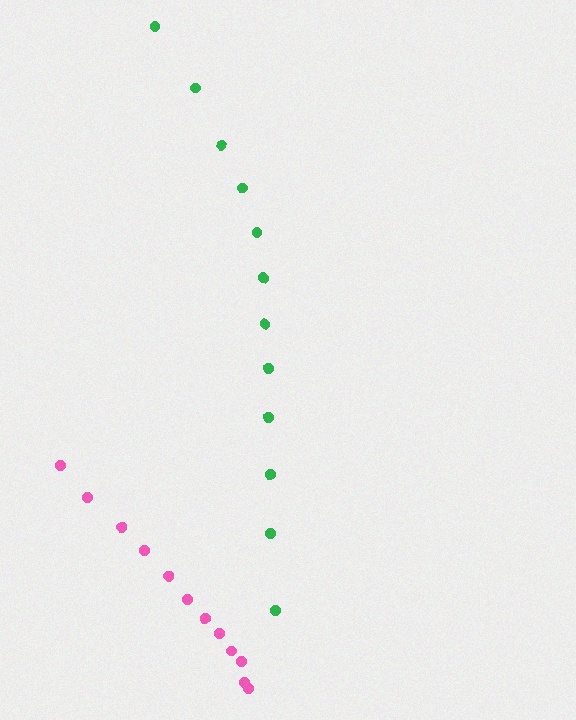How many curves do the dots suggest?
There are 2 distinct paths.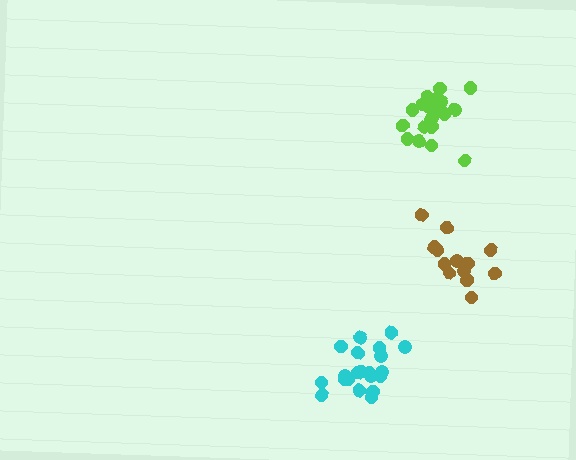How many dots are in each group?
Group 1: 20 dots, Group 2: 21 dots, Group 3: 15 dots (56 total).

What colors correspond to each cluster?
The clusters are colored: lime, cyan, brown.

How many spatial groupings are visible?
There are 3 spatial groupings.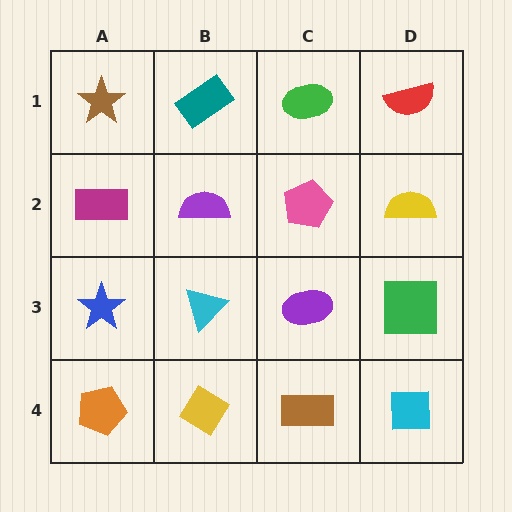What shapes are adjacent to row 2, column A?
A brown star (row 1, column A), a blue star (row 3, column A), a purple semicircle (row 2, column B).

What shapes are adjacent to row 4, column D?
A green square (row 3, column D), a brown rectangle (row 4, column C).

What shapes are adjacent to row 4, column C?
A purple ellipse (row 3, column C), a yellow diamond (row 4, column B), a cyan square (row 4, column D).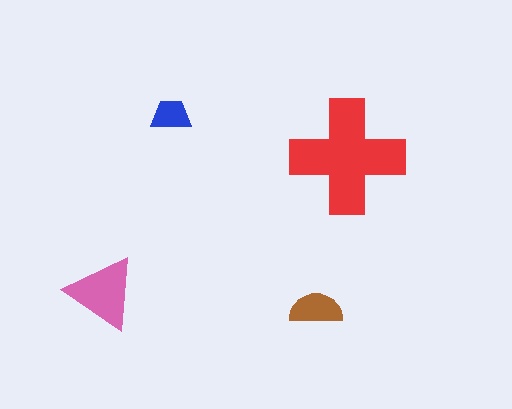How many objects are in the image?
There are 4 objects in the image.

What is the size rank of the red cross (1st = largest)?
1st.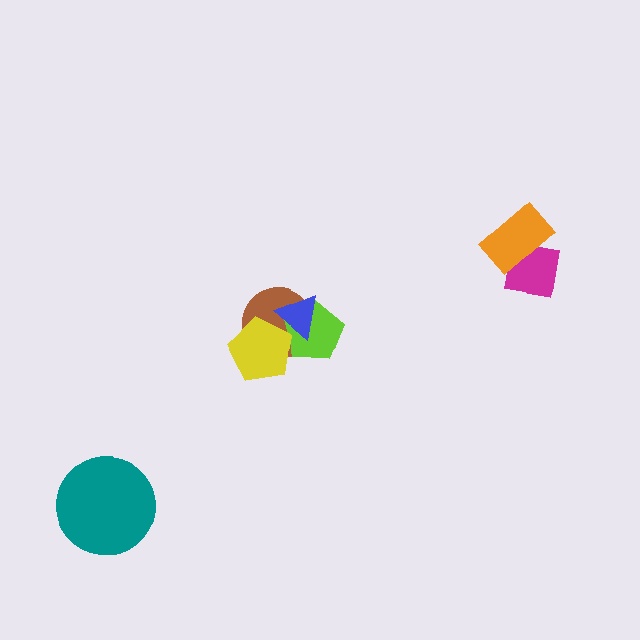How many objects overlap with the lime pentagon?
3 objects overlap with the lime pentagon.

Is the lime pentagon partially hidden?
Yes, it is partially covered by another shape.